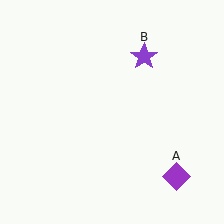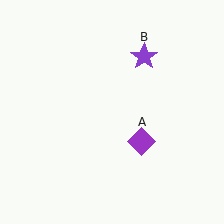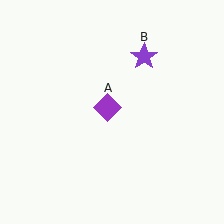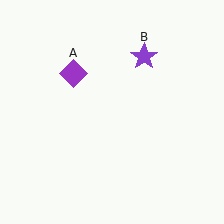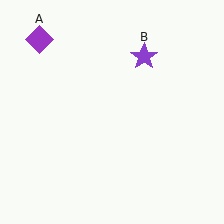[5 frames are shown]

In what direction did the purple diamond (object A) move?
The purple diamond (object A) moved up and to the left.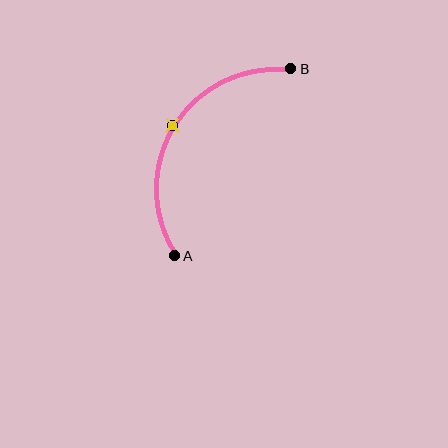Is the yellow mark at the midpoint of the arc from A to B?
Yes. The yellow mark lies on the arc at equal arc-length from both A and B — it is the arc midpoint.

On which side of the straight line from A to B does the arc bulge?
The arc bulges to the left of the straight line connecting A and B.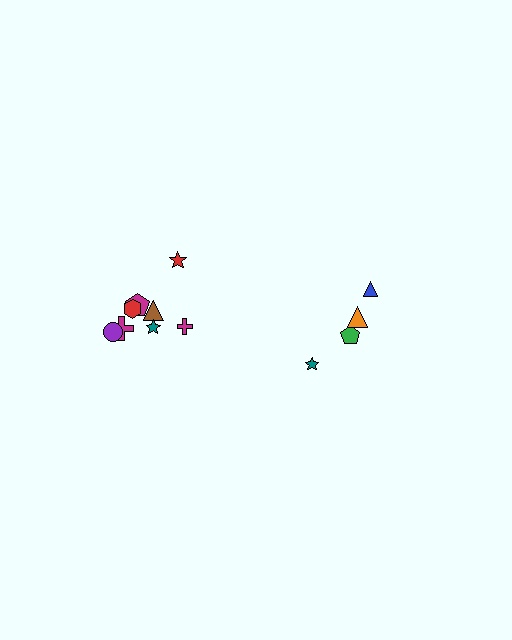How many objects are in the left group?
There are 8 objects.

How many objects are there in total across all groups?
There are 12 objects.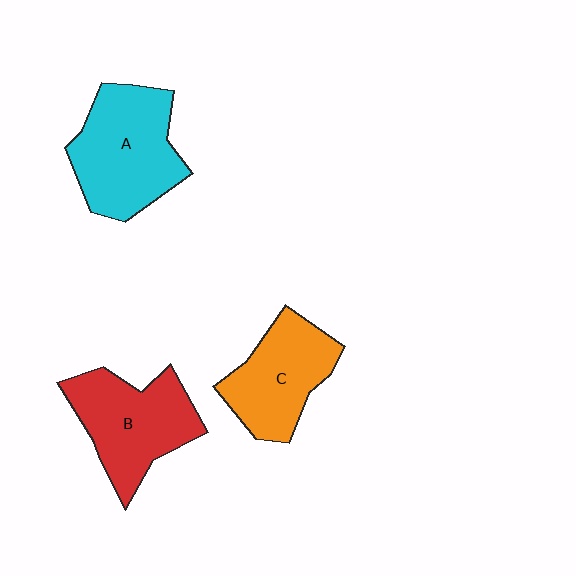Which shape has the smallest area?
Shape C (orange).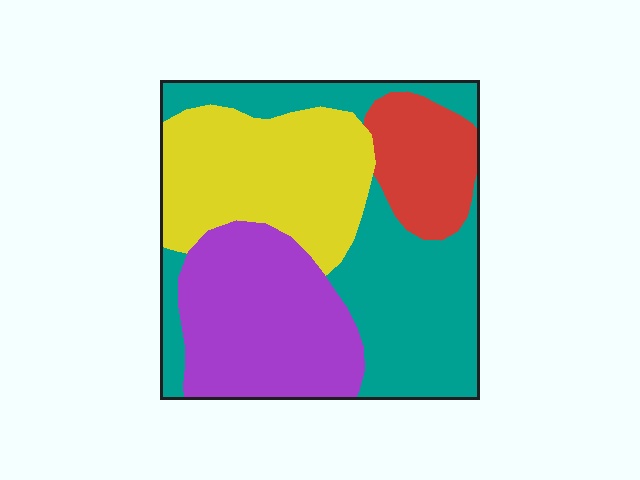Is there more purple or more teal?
Teal.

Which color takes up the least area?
Red, at roughly 10%.